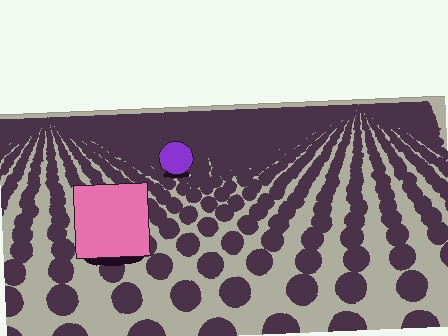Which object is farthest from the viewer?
The purple circle is farthest from the viewer. It appears smaller and the ground texture around it is denser.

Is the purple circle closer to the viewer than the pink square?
No. The pink square is closer — you can tell from the texture gradient: the ground texture is coarser near it.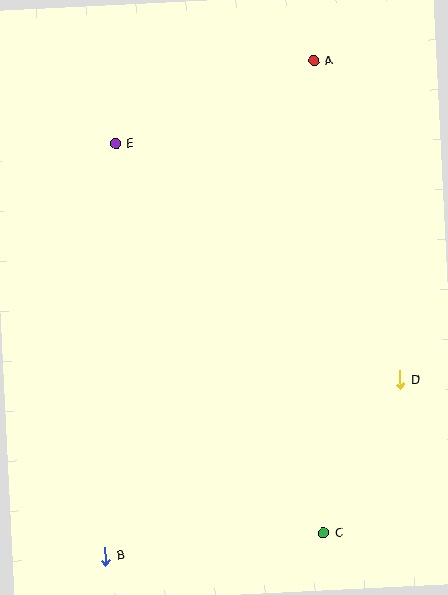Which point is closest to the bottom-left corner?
Point B is closest to the bottom-left corner.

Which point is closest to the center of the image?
Point E at (115, 144) is closest to the center.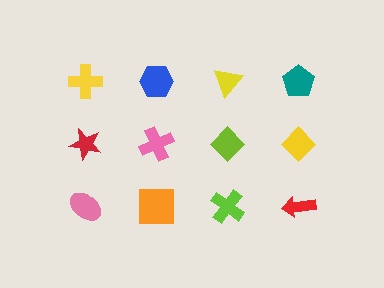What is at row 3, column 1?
A pink ellipse.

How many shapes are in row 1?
4 shapes.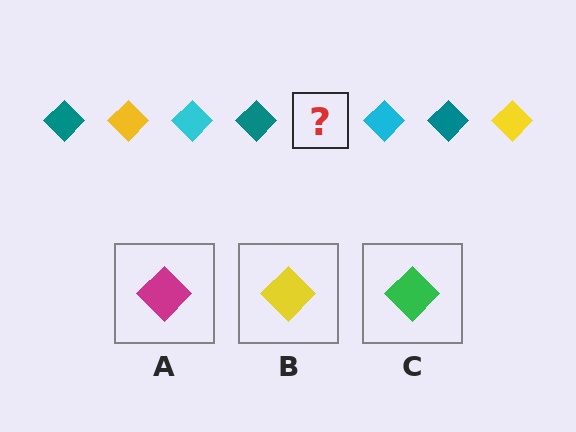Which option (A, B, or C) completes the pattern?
B.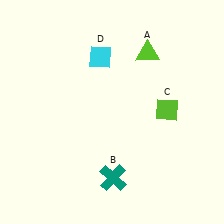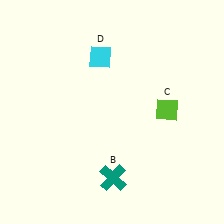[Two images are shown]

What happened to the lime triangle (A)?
The lime triangle (A) was removed in Image 2. It was in the top-right area of Image 1.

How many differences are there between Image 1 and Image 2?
There is 1 difference between the two images.